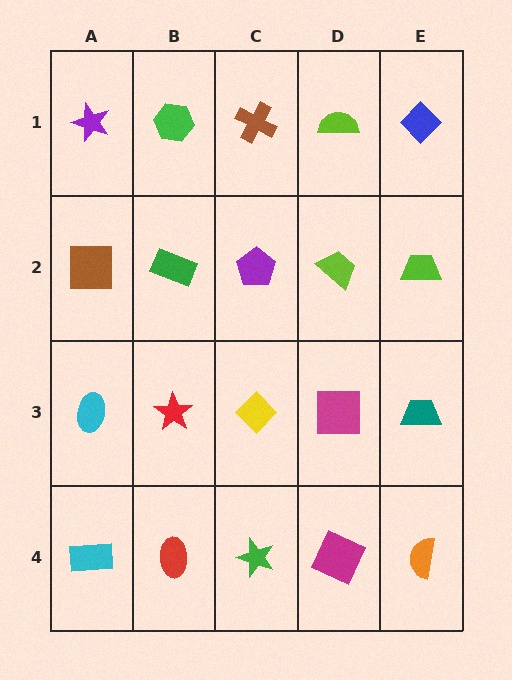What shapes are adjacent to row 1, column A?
A brown square (row 2, column A), a green hexagon (row 1, column B).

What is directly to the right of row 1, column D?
A blue diamond.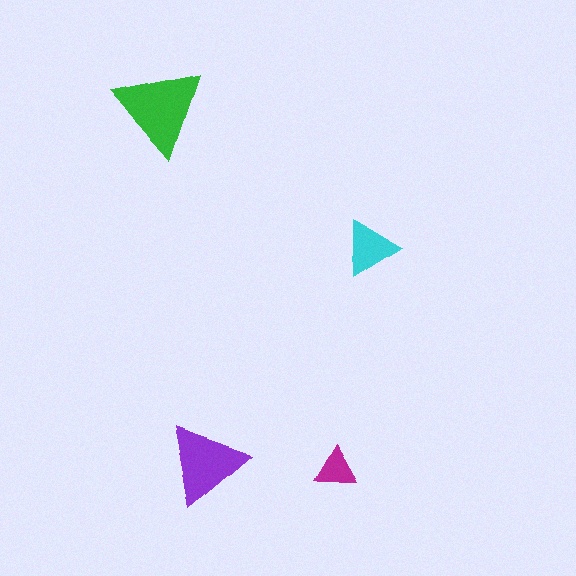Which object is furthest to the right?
The cyan triangle is rightmost.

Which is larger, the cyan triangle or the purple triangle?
The purple one.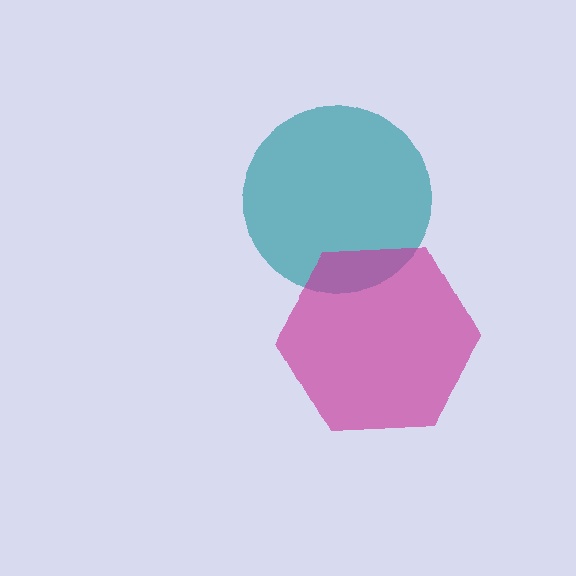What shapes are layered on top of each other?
The layered shapes are: a teal circle, a magenta hexagon.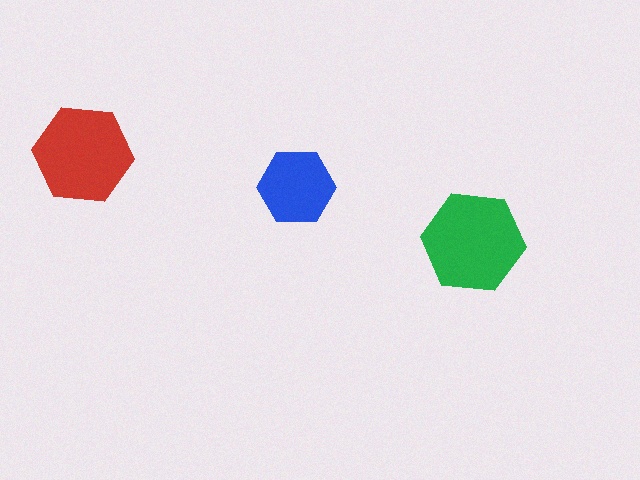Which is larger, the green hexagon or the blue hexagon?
The green one.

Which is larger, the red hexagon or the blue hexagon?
The red one.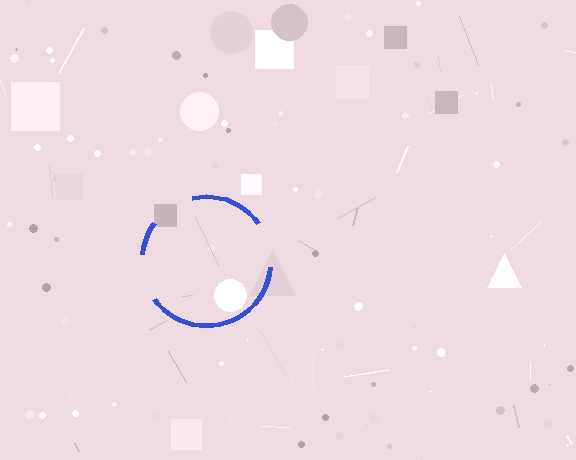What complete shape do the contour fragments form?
The contour fragments form a circle.